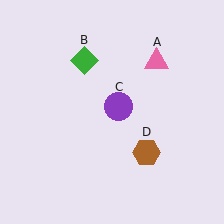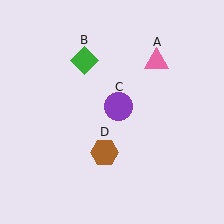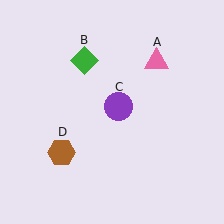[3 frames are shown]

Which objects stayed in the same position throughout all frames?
Pink triangle (object A) and green diamond (object B) and purple circle (object C) remained stationary.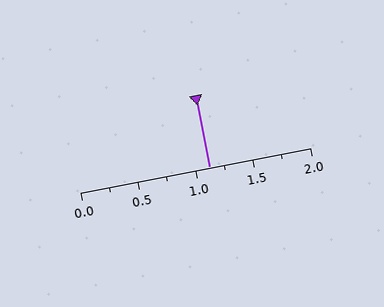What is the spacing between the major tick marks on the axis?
The major ticks are spaced 0.5 apart.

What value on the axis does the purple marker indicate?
The marker indicates approximately 1.12.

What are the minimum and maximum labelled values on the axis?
The axis runs from 0.0 to 2.0.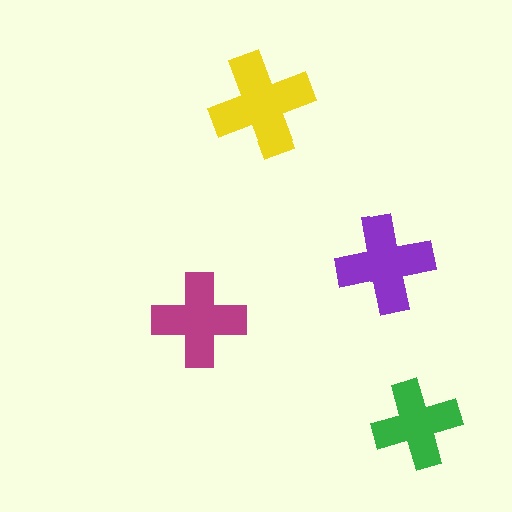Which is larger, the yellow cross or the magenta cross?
The yellow one.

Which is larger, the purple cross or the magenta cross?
The purple one.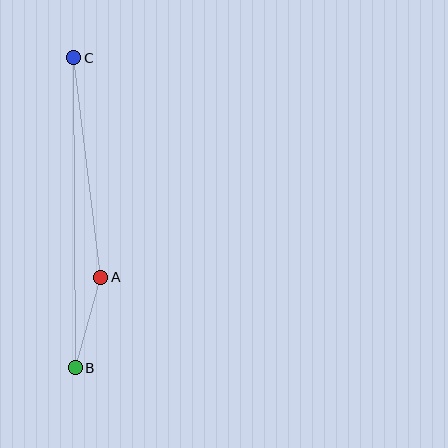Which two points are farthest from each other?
Points B and C are farthest from each other.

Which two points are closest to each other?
Points A and B are closest to each other.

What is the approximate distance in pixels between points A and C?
The distance between A and C is approximately 221 pixels.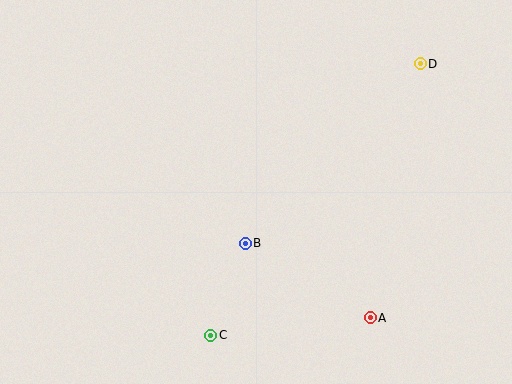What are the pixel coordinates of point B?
Point B is at (245, 243).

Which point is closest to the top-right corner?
Point D is closest to the top-right corner.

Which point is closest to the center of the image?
Point B at (245, 243) is closest to the center.